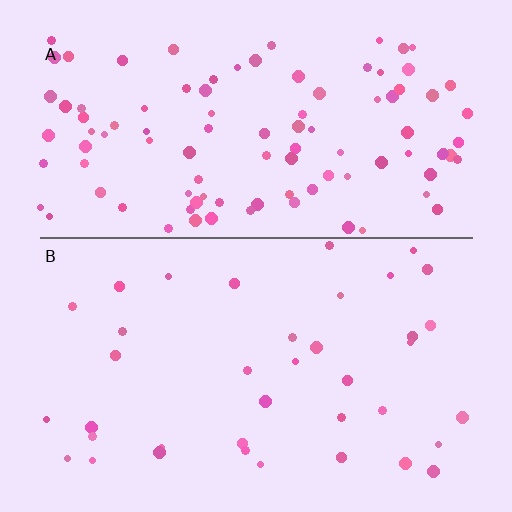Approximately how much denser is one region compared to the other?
Approximately 2.7× — region A over region B.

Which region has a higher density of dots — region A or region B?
A (the top).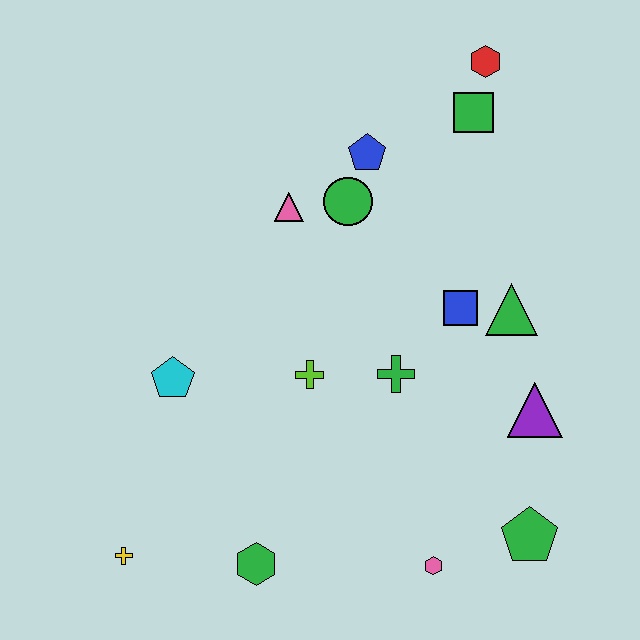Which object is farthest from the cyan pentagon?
The red hexagon is farthest from the cyan pentagon.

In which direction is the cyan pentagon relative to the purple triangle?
The cyan pentagon is to the left of the purple triangle.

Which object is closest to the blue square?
The green triangle is closest to the blue square.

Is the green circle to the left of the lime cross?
No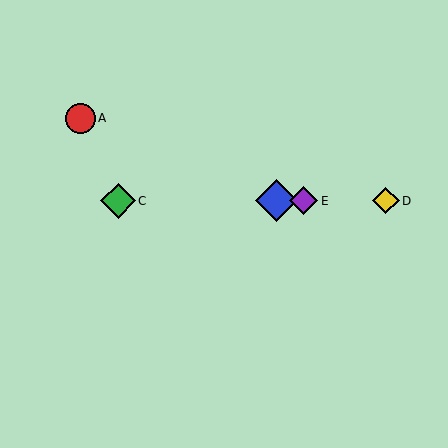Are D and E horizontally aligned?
Yes, both are at y≈201.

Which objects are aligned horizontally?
Objects B, C, D, E are aligned horizontally.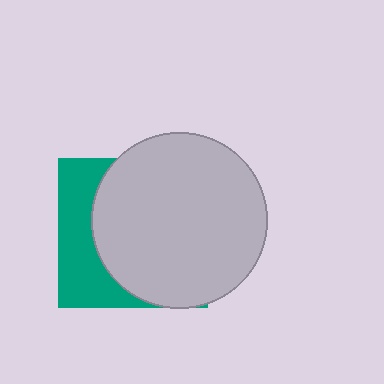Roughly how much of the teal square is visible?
A small part of it is visible (roughly 32%).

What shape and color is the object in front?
The object in front is a light gray circle.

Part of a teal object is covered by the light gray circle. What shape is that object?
It is a square.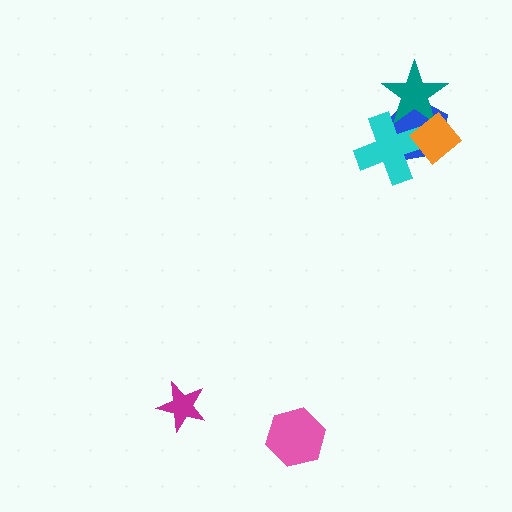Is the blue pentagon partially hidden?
Yes, it is partially covered by another shape.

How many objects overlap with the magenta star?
0 objects overlap with the magenta star.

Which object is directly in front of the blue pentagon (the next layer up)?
The teal star is directly in front of the blue pentagon.